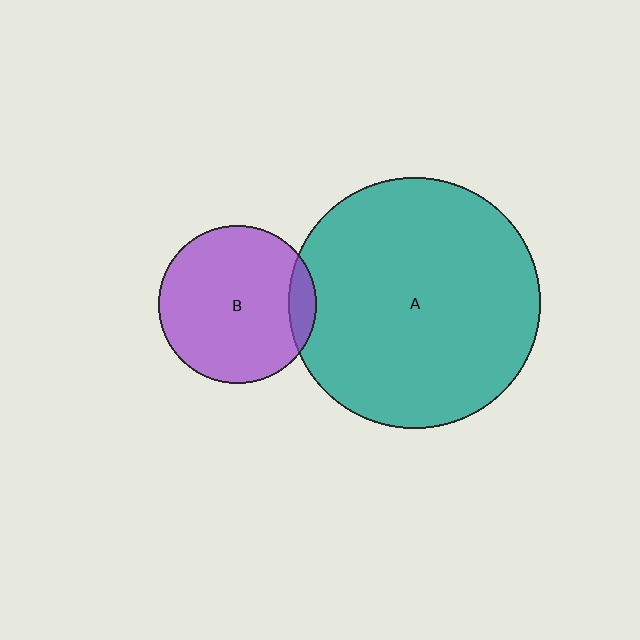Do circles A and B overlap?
Yes.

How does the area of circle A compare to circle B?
Approximately 2.5 times.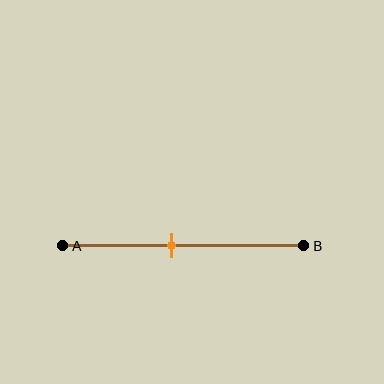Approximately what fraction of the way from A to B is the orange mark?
The orange mark is approximately 45% of the way from A to B.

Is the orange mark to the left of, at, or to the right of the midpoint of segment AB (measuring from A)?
The orange mark is to the left of the midpoint of segment AB.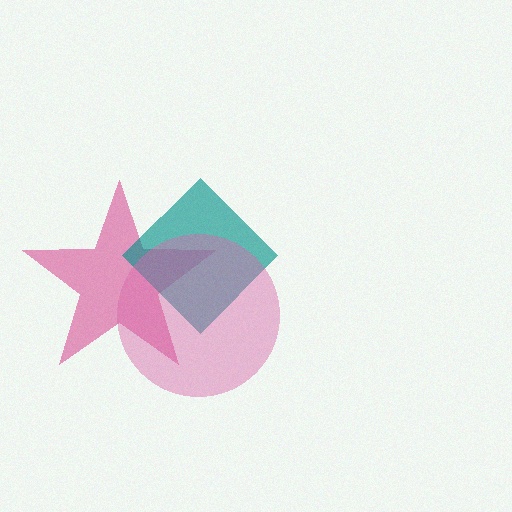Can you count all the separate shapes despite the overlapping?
Yes, there are 3 separate shapes.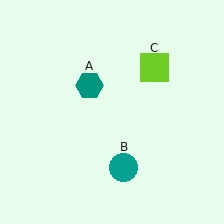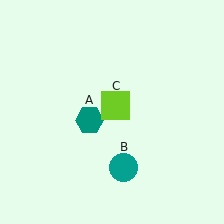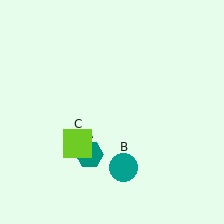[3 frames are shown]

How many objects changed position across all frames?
2 objects changed position: teal hexagon (object A), lime square (object C).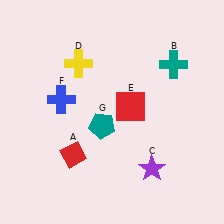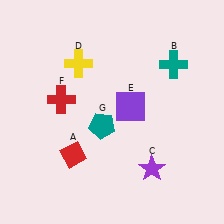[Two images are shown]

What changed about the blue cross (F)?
In Image 1, F is blue. In Image 2, it changed to red.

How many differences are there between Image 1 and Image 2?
There are 2 differences between the two images.